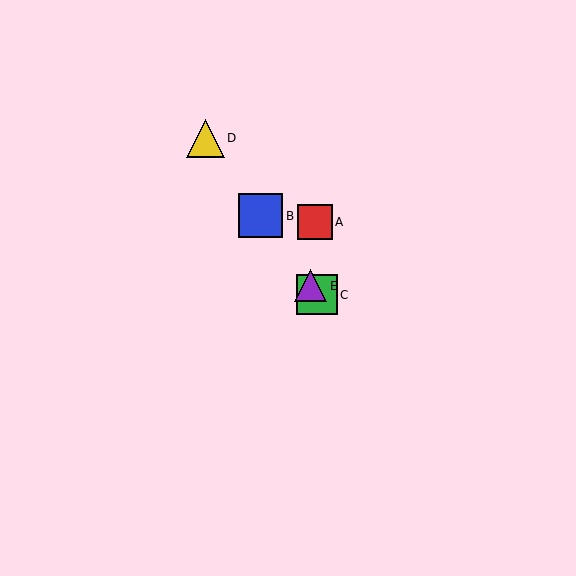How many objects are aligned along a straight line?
4 objects (B, C, D, E) are aligned along a straight line.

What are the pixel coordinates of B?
Object B is at (261, 216).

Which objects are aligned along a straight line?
Objects B, C, D, E are aligned along a straight line.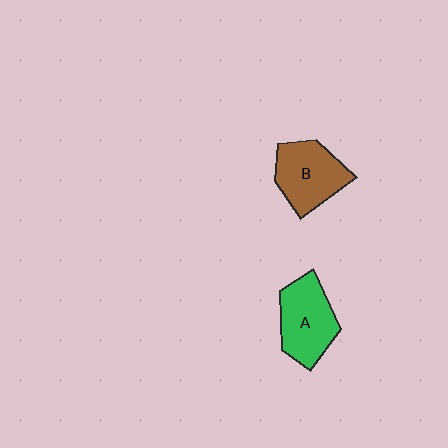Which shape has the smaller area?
Shape B (brown).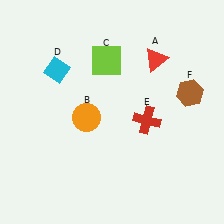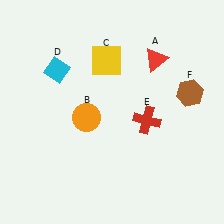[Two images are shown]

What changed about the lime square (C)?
In Image 1, C is lime. In Image 2, it changed to yellow.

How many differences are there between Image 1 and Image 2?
There is 1 difference between the two images.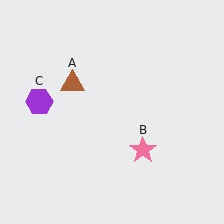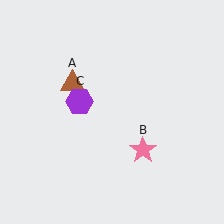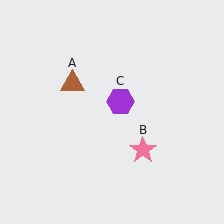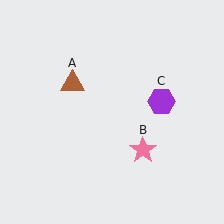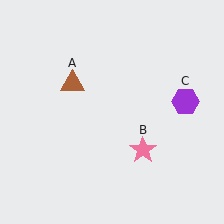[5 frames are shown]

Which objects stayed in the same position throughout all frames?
Brown triangle (object A) and pink star (object B) remained stationary.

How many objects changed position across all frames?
1 object changed position: purple hexagon (object C).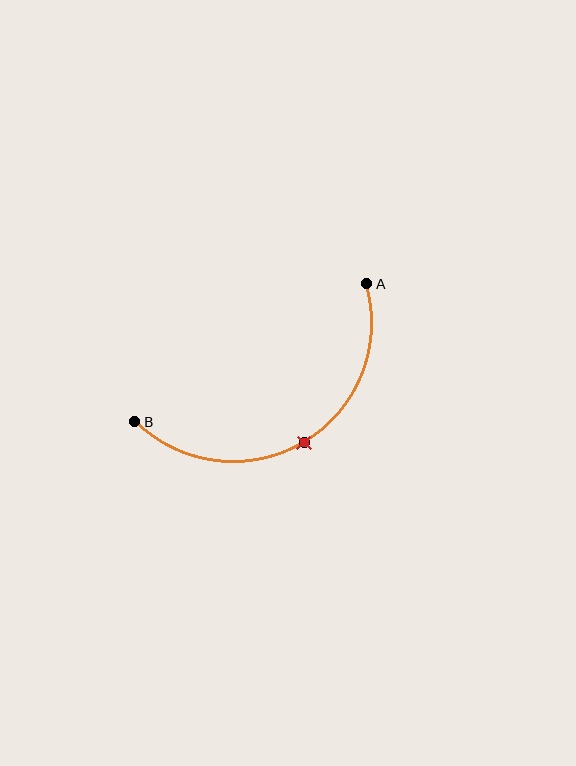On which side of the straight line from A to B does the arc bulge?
The arc bulges below the straight line connecting A and B.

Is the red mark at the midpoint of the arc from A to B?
Yes. The red mark lies on the arc at equal arc-length from both A and B — it is the arc midpoint.